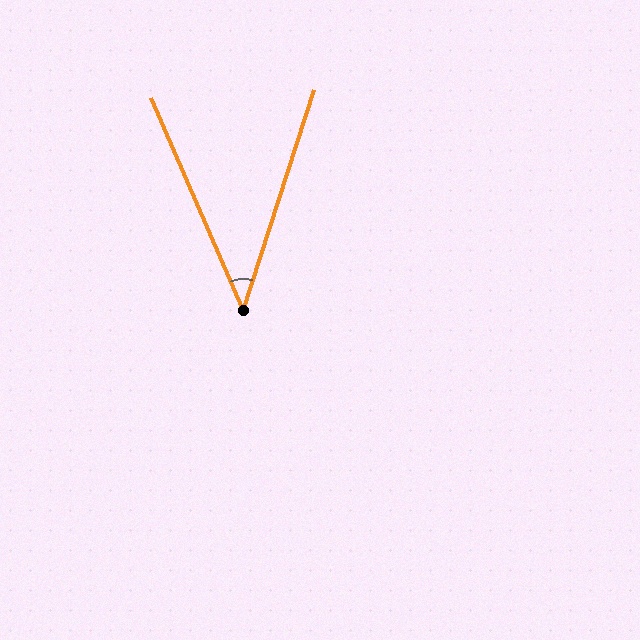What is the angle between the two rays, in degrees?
Approximately 41 degrees.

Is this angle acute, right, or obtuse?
It is acute.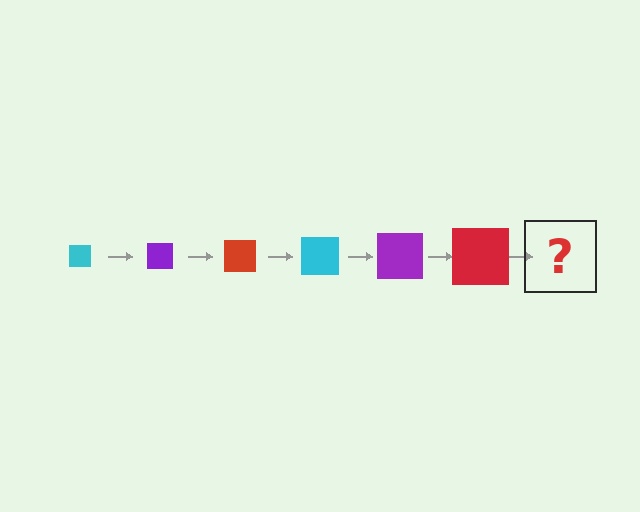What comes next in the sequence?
The next element should be a cyan square, larger than the previous one.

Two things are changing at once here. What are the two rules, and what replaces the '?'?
The two rules are that the square grows larger each step and the color cycles through cyan, purple, and red. The '?' should be a cyan square, larger than the previous one.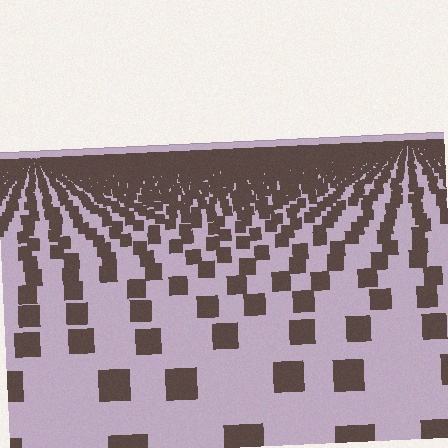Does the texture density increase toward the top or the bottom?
Density increases toward the top.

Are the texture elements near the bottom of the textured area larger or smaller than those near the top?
Larger. Near the bottom, elements are closer to the viewer and appear at a bigger on-screen size.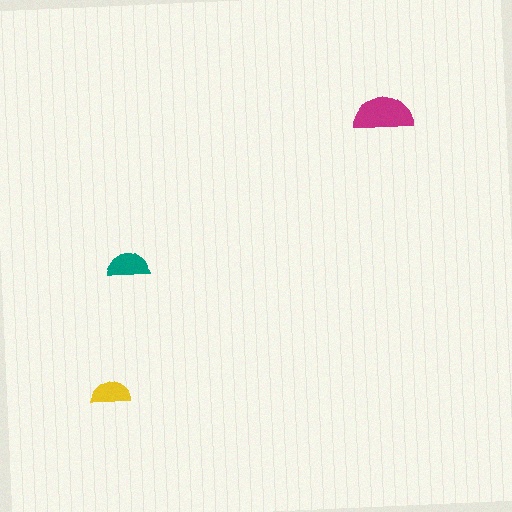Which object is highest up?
The magenta semicircle is topmost.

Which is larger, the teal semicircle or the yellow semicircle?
The teal one.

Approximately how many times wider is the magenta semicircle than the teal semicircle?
About 1.5 times wider.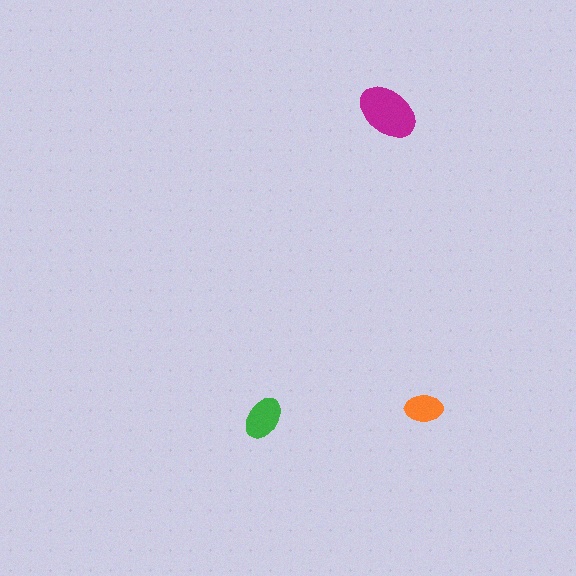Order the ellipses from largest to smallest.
the magenta one, the green one, the orange one.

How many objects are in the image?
There are 3 objects in the image.